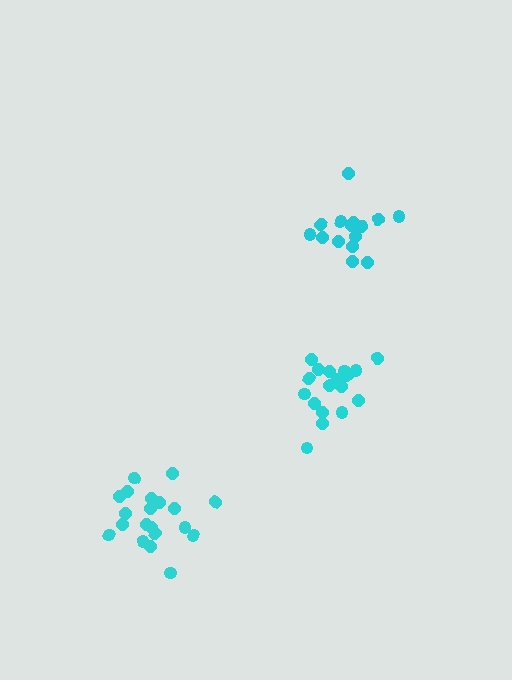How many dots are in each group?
Group 1: 20 dots, Group 2: 18 dots, Group 3: 15 dots (53 total).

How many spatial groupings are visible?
There are 3 spatial groupings.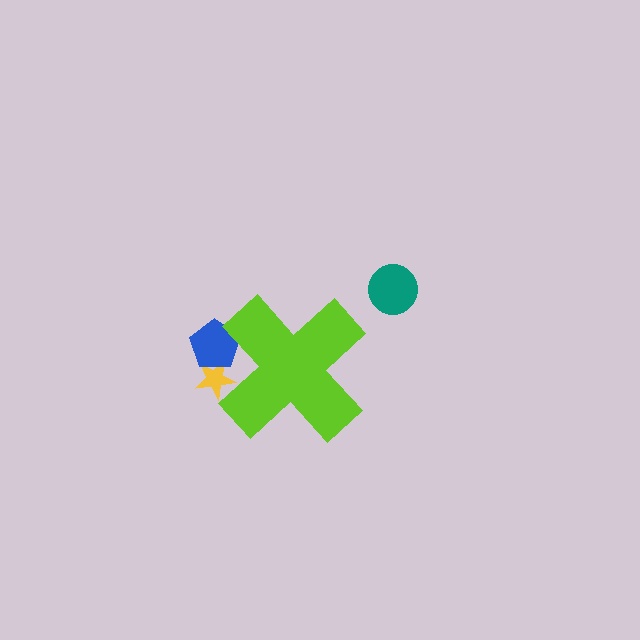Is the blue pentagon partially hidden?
Yes, the blue pentagon is partially hidden behind the lime cross.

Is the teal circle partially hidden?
No, the teal circle is fully visible.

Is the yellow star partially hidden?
Yes, the yellow star is partially hidden behind the lime cross.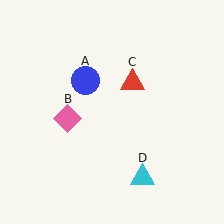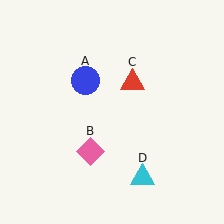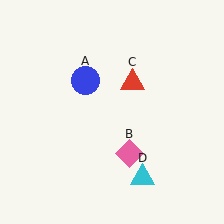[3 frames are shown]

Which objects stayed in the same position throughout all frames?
Blue circle (object A) and red triangle (object C) and cyan triangle (object D) remained stationary.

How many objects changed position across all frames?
1 object changed position: pink diamond (object B).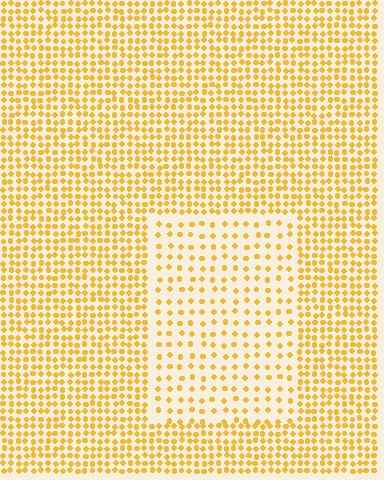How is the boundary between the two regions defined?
The boundary is defined by a change in element density (approximately 2.2x ratio). All elements are the same color, size, and shape.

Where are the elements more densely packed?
The elements are more densely packed outside the rectangle boundary.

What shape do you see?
I see a rectangle.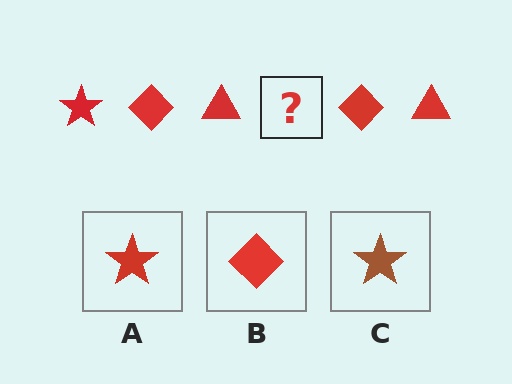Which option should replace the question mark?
Option A.